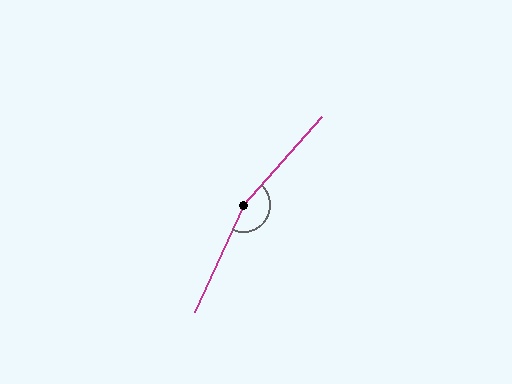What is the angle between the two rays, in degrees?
Approximately 163 degrees.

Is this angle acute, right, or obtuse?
It is obtuse.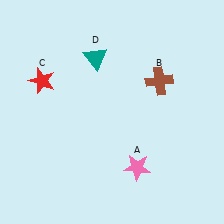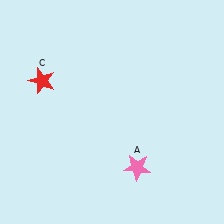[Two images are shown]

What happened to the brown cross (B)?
The brown cross (B) was removed in Image 2. It was in the top-right area of Image 1.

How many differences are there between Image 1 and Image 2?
There are 2 differences between the two images.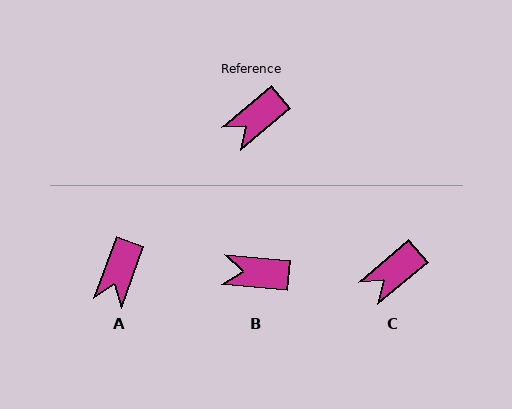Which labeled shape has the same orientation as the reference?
C.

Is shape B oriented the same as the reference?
No, it is off by about 46 degrees.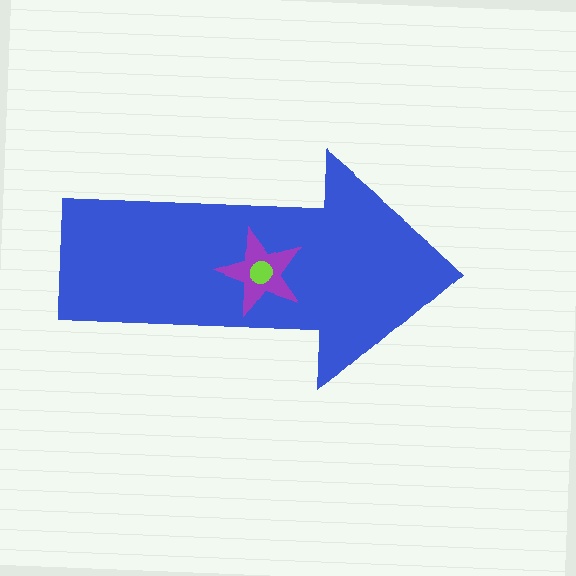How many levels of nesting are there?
3.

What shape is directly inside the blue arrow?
The purple star.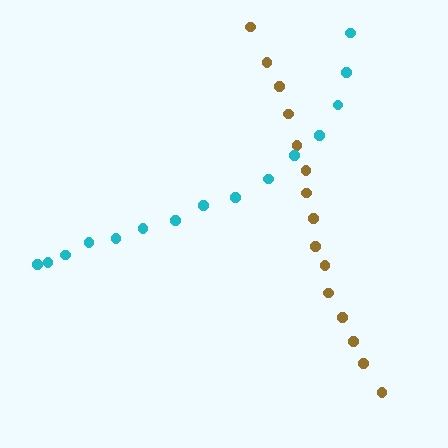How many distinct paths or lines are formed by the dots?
There are 2 distinct paths.